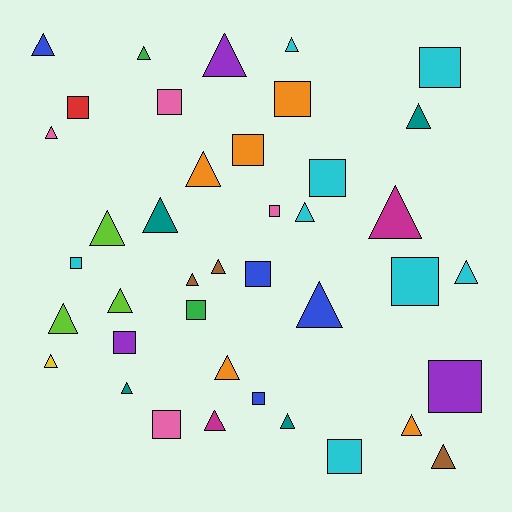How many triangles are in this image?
There are 24 triangles.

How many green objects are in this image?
There are 2 green objects.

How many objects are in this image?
There are 40 objects.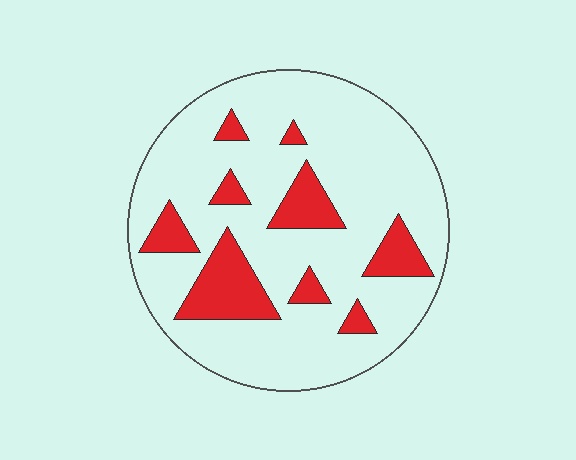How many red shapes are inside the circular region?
9.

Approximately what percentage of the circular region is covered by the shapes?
Approximately 20%.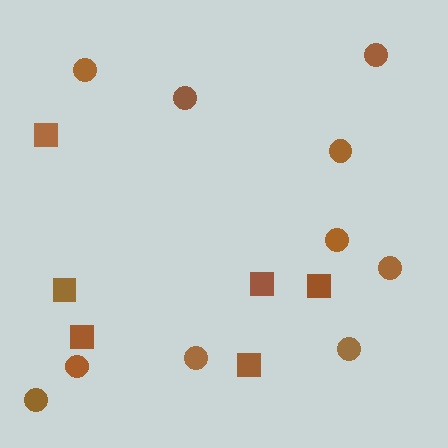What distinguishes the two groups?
There are 2 groups: one group of circles (10) and one group of squares (6).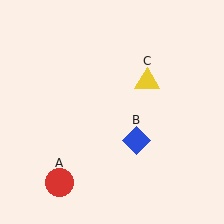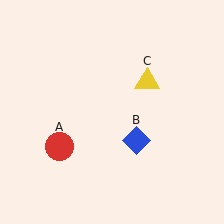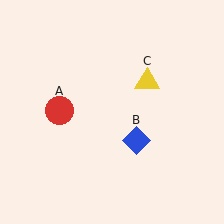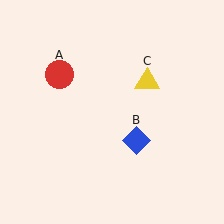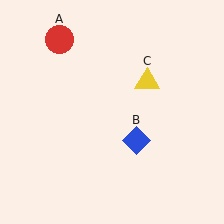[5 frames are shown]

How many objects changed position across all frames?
1 object changed position: red circle (object A).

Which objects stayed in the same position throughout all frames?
Blue diamond (object B) and yellow triangle (object C) remained stationary.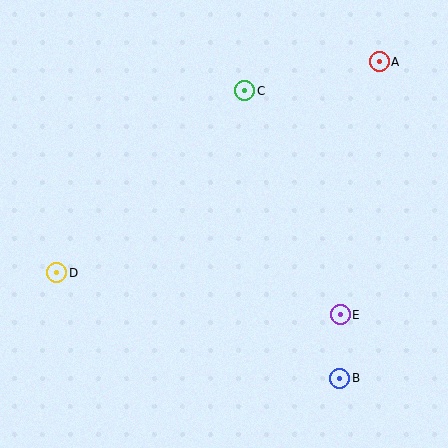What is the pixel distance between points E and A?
The distance between E and A is 256 pixels.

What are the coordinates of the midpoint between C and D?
The midpoint between C and D is at (151, 182).